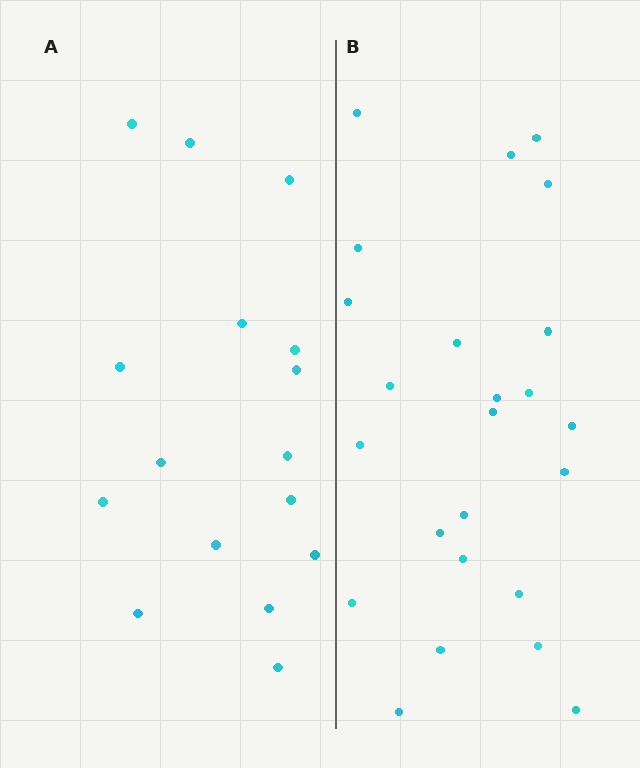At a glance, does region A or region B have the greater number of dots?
Region B (the right region) has more dots.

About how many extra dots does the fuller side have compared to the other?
Region B has roughly 8 or so more dots than region A.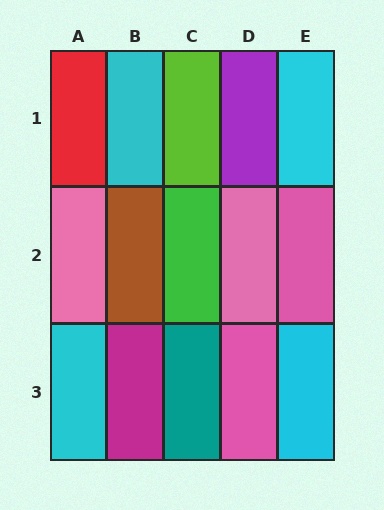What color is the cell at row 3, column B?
Magenta.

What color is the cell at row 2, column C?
Green.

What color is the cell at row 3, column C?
Teal.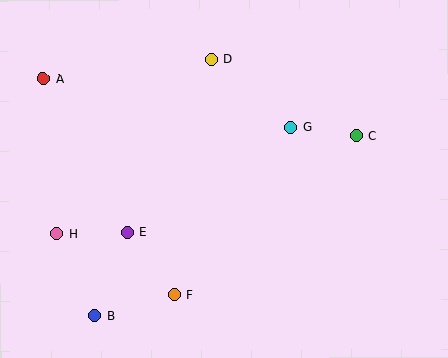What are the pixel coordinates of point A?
Point A is at (43, 79).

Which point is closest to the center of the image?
Point G at (291, 127) is closest to the center.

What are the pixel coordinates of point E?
Point E is at (127, 233).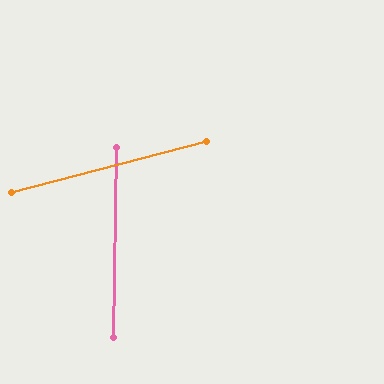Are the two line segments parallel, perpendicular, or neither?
Neither parallel nor perpendicular — they differ by about 74°.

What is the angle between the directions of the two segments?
Approximately 74 degrees.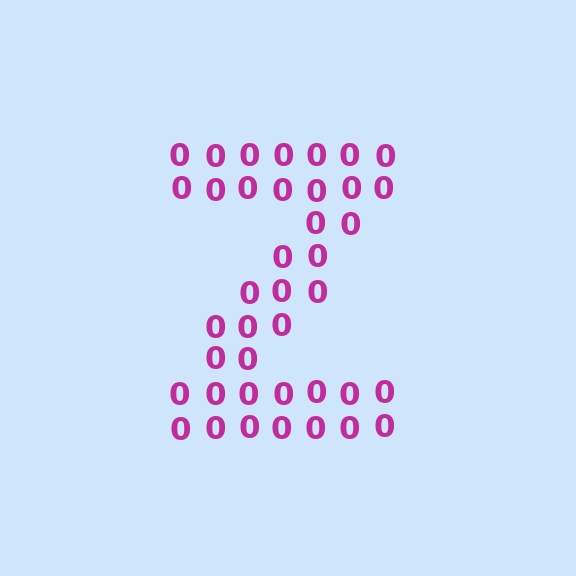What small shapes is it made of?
It is made of small digit 0's.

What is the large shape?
The large shape is the letter Z.